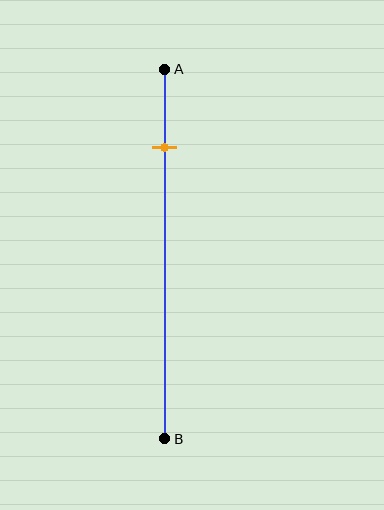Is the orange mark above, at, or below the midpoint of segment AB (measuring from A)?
The orange mark is above the midpoint of segment AB.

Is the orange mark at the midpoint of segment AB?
No, the mark is at about 20% from A, not at the 50% midpoint.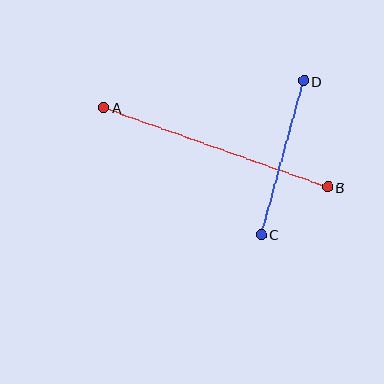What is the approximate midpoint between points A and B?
The midpoint is at approximately (216, 147) pixels.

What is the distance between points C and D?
The distance is approximately 159 pixels.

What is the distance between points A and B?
The distance is approximately 238 pixels.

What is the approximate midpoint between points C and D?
The midpoint is at approximately (282, 158) pixels.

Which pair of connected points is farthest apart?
Points A and B are farthest apart.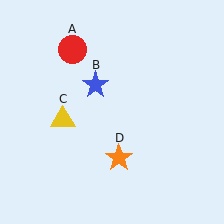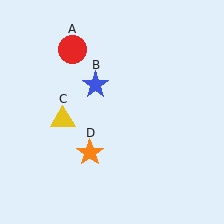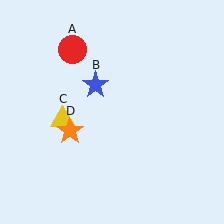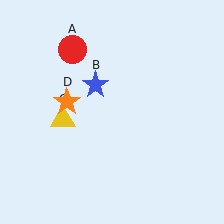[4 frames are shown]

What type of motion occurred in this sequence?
The orange star (object D) rotated clockwise around the center of the scene.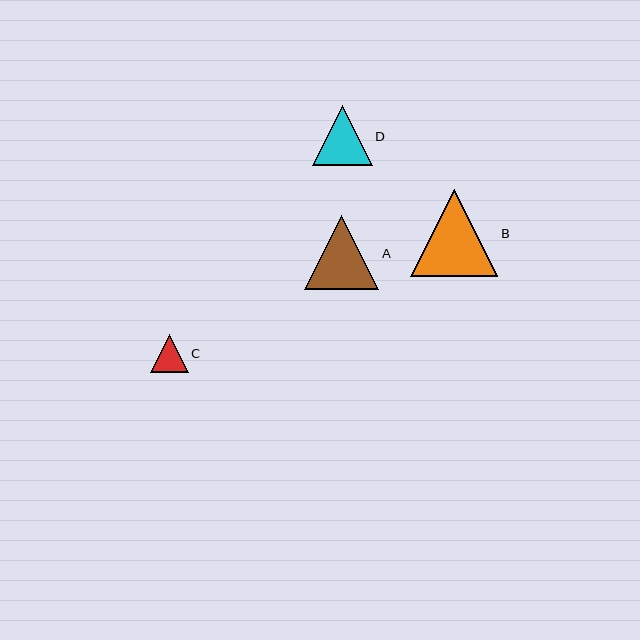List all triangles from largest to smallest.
From largest to smallest: B, A, D, C.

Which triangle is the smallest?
Triangle C is the smallest with a size of approximately 38 pixels.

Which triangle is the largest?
Triangle B is the largest with a size of approximately 87 pixels.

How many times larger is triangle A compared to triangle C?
Triangle A is approximately 1.9 times the size of triangle C.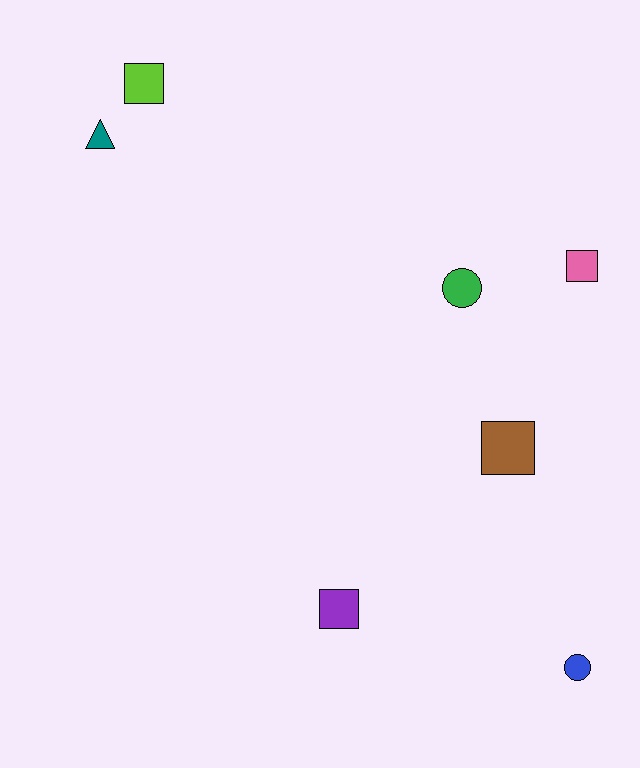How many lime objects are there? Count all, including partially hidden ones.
There is 1 lime object.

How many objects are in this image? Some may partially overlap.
There are 7 objects.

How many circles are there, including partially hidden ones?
There are 2 circles.